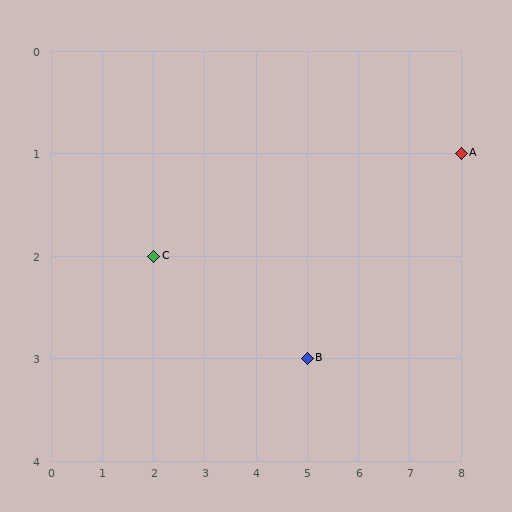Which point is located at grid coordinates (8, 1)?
Point A is at (8, 1).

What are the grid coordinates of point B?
Point B is at grid coordinates (5, 3).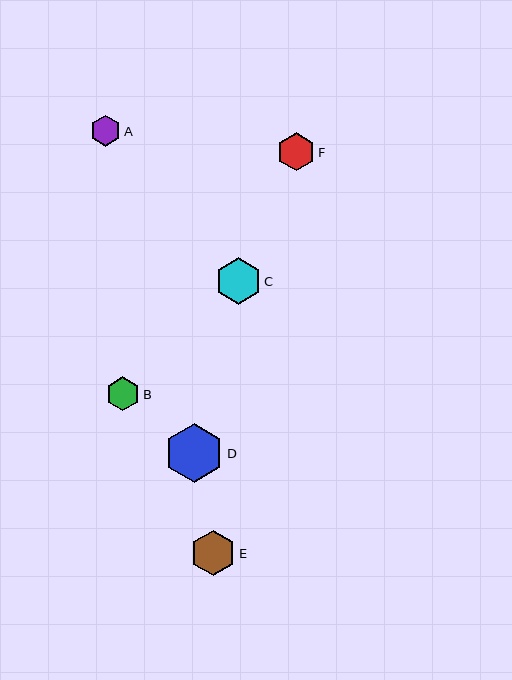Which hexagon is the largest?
Hexagon D is the largest with a size of approximately 59 pixels.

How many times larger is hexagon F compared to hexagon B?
Hexagon F is approximately 1.1 times the size of hexagon B.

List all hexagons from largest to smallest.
From largest to smallest: D, C, E, F, B, A.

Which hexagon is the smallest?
Hexagon A is the smallest with a size of approximately 31 pixels.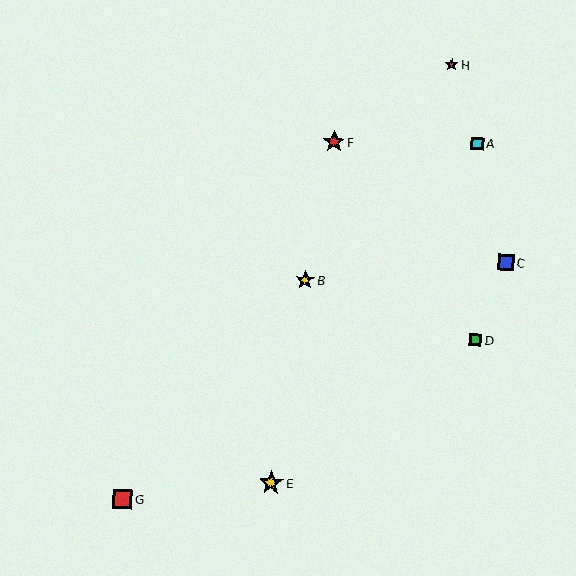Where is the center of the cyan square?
The center of the cyan square is at (477, 144).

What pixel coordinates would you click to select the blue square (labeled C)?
Click at (506, 263) to select the blue square C.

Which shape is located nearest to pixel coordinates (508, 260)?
The blue square (labeled C) at (506, 263) is nearest to that location.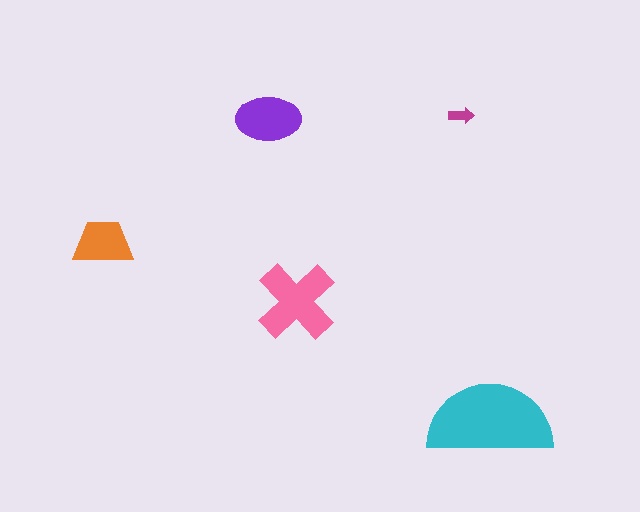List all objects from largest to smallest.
The cyan semicircle, the pink cross, the purple ellipse, the orange trapezoid, the magenta arrow.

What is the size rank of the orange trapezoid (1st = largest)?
4th.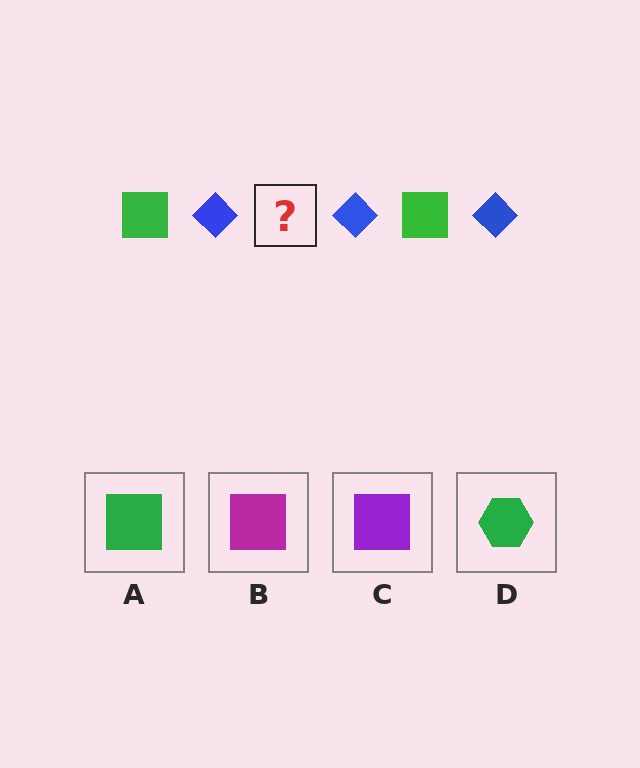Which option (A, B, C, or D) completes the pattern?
A.